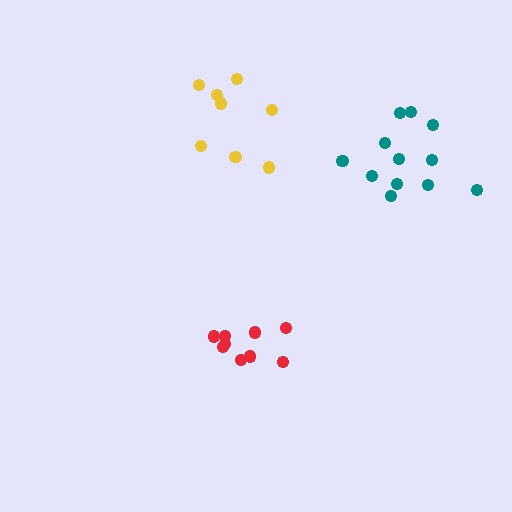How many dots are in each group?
Group 1: 9 dots, Group 2: 8 dots, Group 3: 12 dots (29 total).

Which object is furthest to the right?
The teal cluster is rightmost.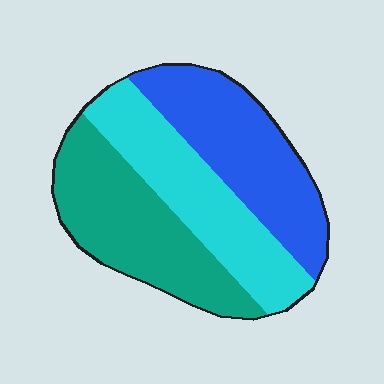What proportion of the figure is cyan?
Cyan takes up about one third (1/3) of the figure.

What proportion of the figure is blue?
Blue covers around 35% of the figure.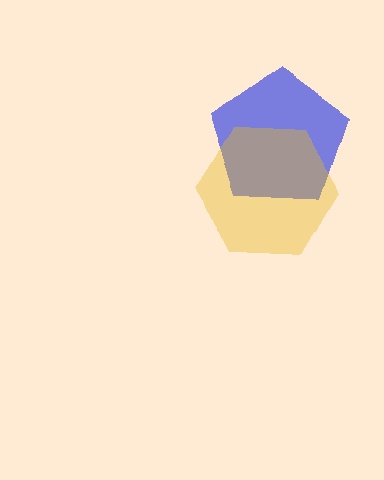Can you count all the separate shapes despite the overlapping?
Yes, there are 2 separate shapes.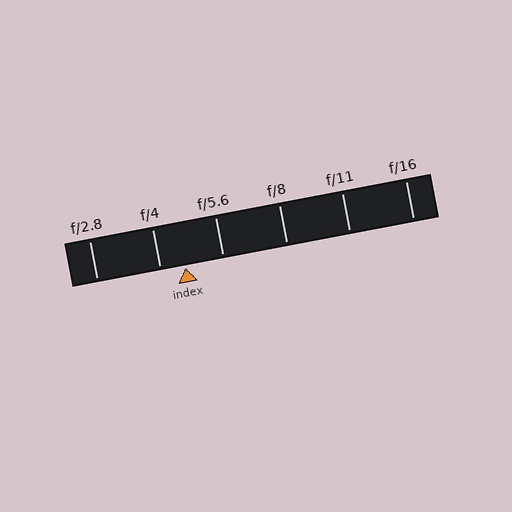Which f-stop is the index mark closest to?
The index mark is closest to f/4.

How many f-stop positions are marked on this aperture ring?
There are 6 f-stop positions marked.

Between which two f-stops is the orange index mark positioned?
The index mark is between f/4 and f/5.6.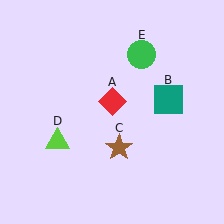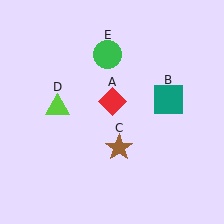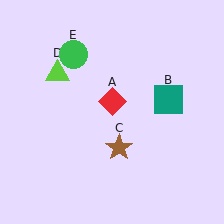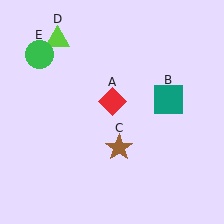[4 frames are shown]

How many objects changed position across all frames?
2 objects changed position: lime triangle (object D), green circle (object E).